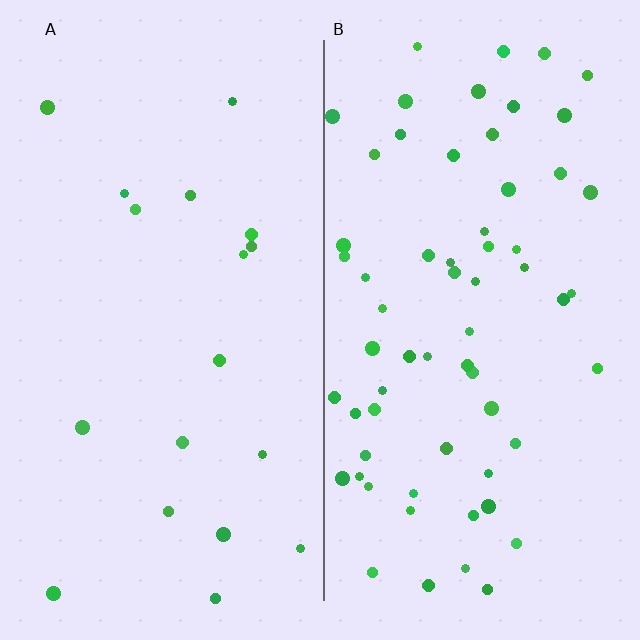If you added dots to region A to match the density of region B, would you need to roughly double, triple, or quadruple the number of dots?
Approximately triple.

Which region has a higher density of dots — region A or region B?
B (the right).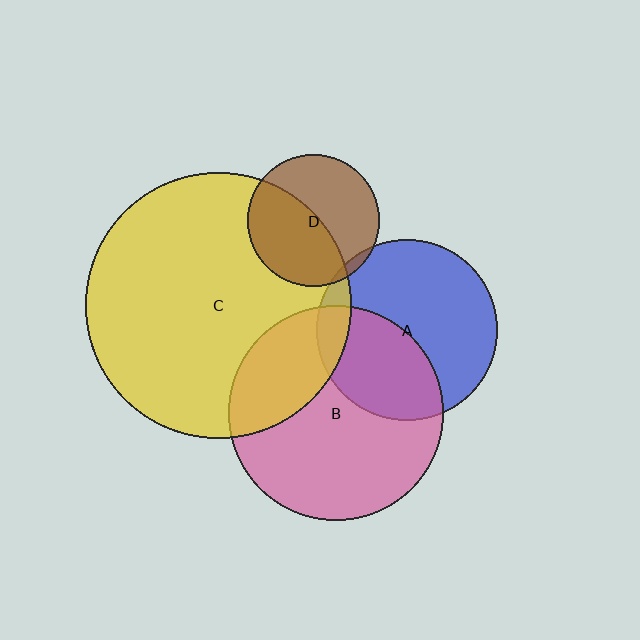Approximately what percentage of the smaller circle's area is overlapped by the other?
Approximately 5%.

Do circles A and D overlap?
Yes.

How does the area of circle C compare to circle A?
Approximately 2.2 times.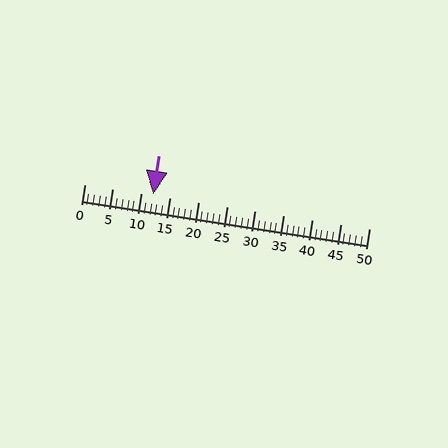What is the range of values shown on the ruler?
The ruler shows values from 0 to 50.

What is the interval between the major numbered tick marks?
The major tick marks are spaced 5 units apart.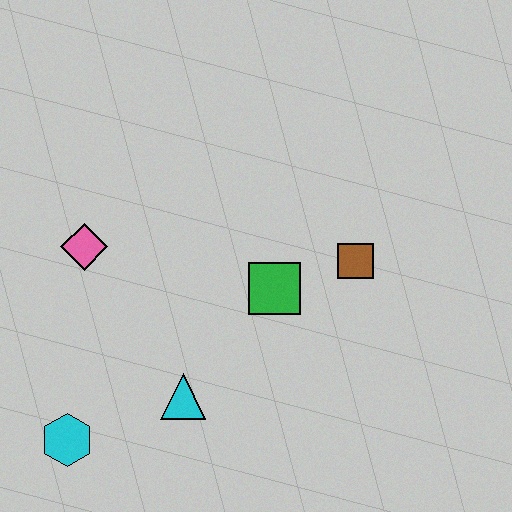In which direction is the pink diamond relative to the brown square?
The pink diamond is to the left of the brown square.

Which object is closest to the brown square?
The green square is closest to the brown square.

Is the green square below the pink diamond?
Yes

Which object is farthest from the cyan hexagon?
The brown square is farthest from the cyan hexagon.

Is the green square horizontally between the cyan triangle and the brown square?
Yes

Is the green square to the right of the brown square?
No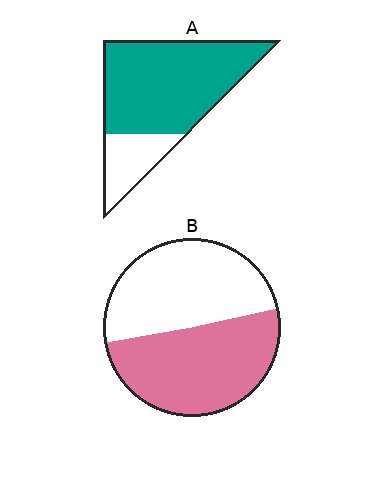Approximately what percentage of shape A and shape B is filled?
A is approximately 75% and B is approximately 50%.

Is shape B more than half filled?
Roughly half.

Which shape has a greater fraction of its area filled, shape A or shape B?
Shape A.